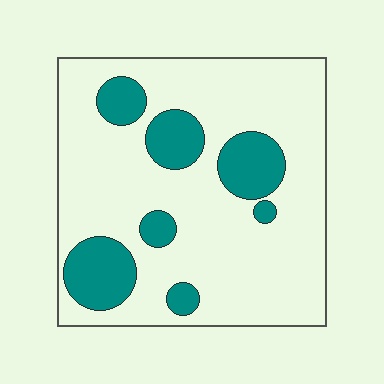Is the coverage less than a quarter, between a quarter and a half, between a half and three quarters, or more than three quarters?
Less than a quarter.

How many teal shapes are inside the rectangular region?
7.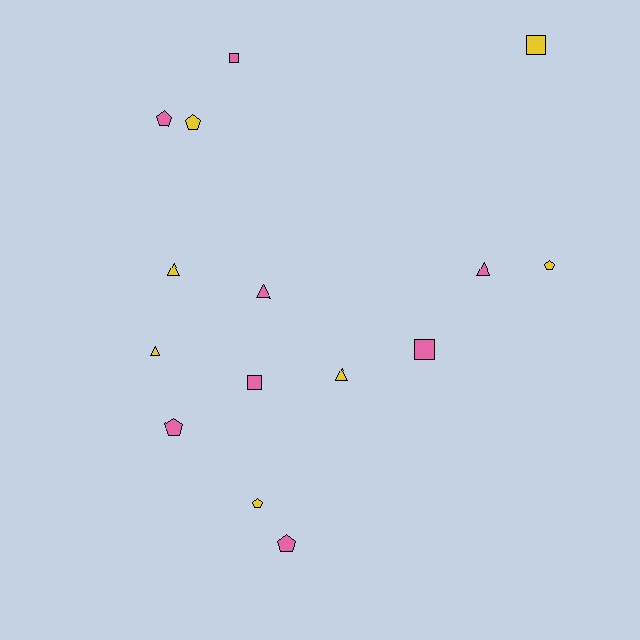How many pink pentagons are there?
There are 3 pink pentagons.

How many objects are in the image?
There are 15 objects.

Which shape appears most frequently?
Pentagon, with 6 objects.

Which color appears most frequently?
Pink, with 8 objects.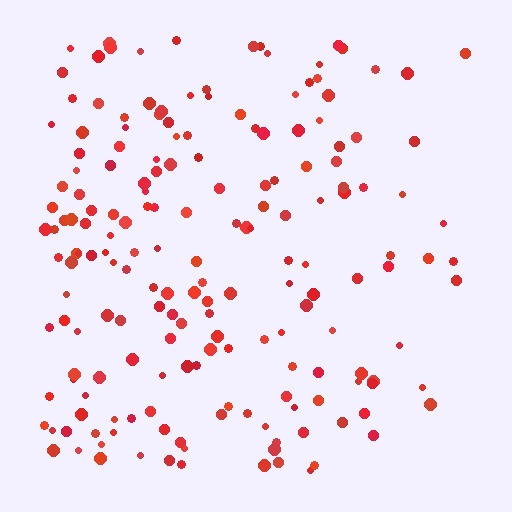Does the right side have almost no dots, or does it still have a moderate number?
Still a moderate number, just noticeably fewer than the left.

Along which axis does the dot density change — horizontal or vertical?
Horizontal.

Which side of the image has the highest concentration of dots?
The left.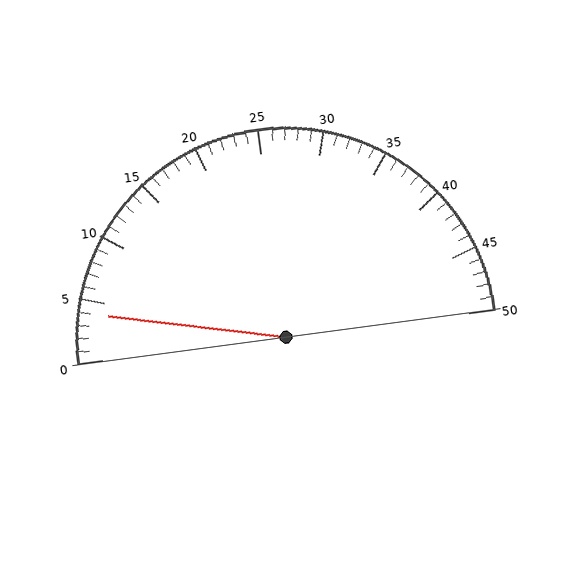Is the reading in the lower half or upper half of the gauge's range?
The reading is in the lower half of the range (0 to 50).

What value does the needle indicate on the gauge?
The needle indicates approximately 4.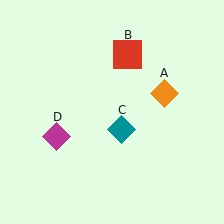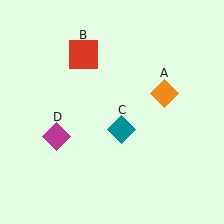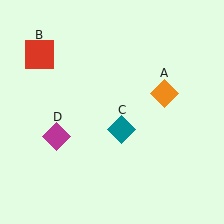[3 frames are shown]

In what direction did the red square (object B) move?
The red square (object B) moved left.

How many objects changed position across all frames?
1 object changed position: red square (object B).